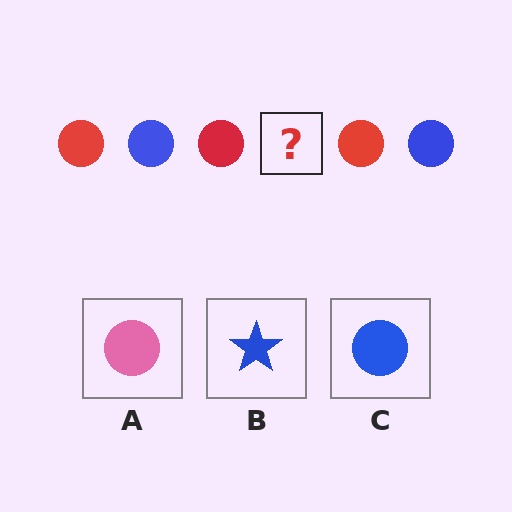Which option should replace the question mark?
Option C.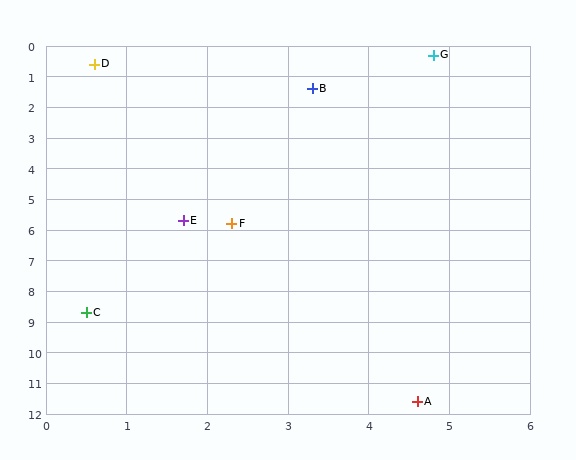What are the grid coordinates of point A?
Point A is at approximately (4.6, 11.6).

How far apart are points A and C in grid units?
Points A and C are about 5.0 grid units apart.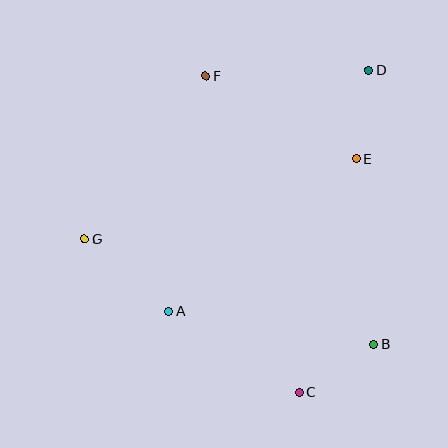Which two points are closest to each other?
Points B and C are closest to each other.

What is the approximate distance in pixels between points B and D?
The distance between B and D is approximately 274 pixels.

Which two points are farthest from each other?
Points D and G are farthest from each other.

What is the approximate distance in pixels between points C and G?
The distance between C and G is approximately 264 pixels.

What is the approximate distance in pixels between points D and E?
The distance between D and E is approximately 90 pixels.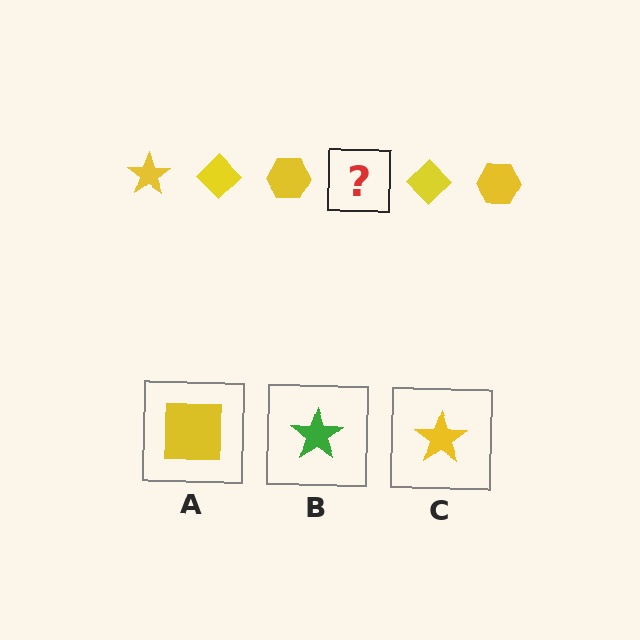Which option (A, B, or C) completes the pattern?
C.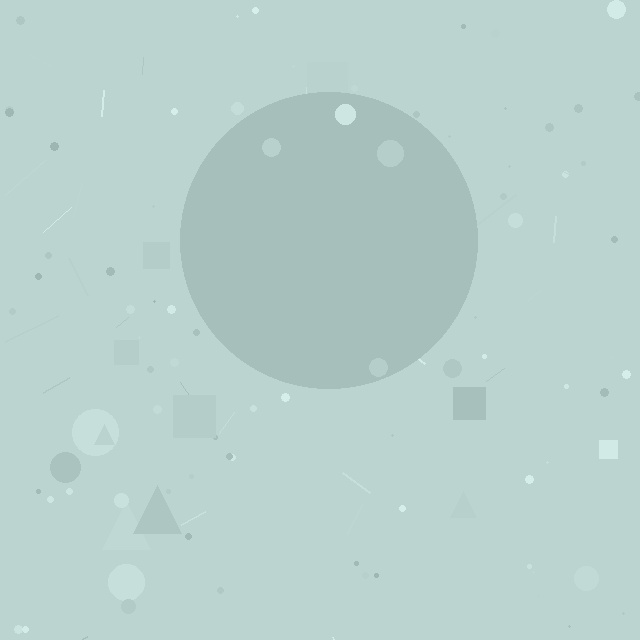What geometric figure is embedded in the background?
A circle is embedded in the background.